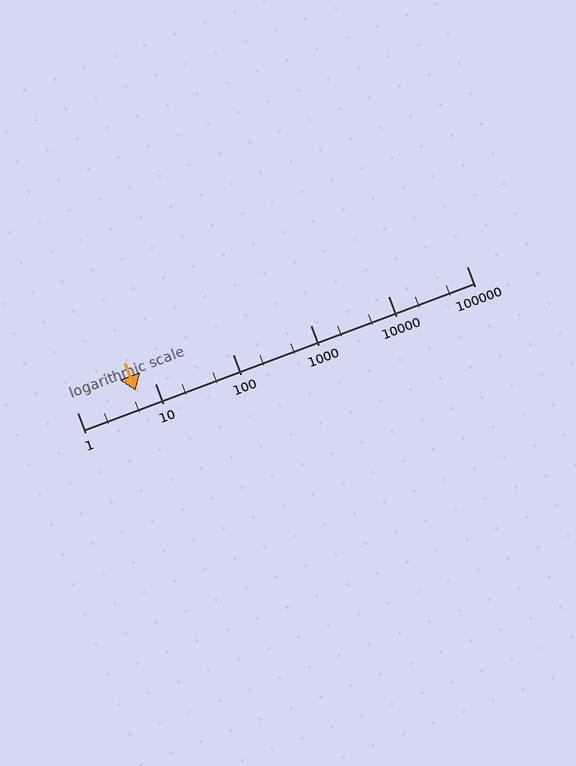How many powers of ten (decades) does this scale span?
The scale spans 5 decades, from 1 to 100000.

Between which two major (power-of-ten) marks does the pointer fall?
The pointer is between 1 and 10.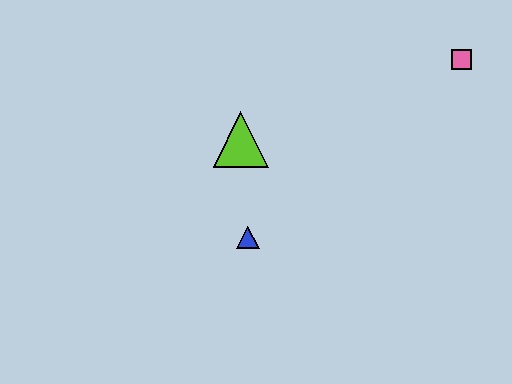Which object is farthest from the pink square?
The blue triangle is farthest from the pink square.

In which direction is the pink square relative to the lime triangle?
The pink square is to the right of the lime triangle.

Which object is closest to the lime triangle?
The blue triangle is closest to the lime triangle.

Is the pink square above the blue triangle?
Yes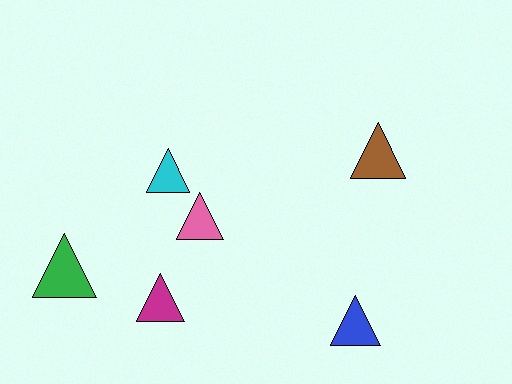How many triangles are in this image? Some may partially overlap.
There are 6 triangles.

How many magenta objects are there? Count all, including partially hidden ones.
There is 1 magenta object.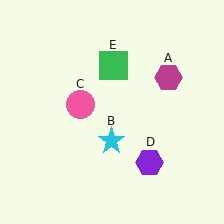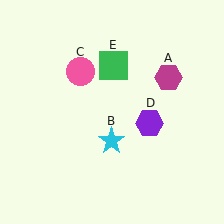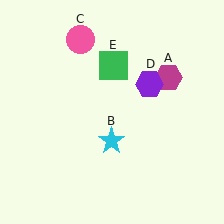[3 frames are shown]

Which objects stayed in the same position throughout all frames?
Magenta hexagon (object A) and cyan star (object B) and green square (object E) remained stationary.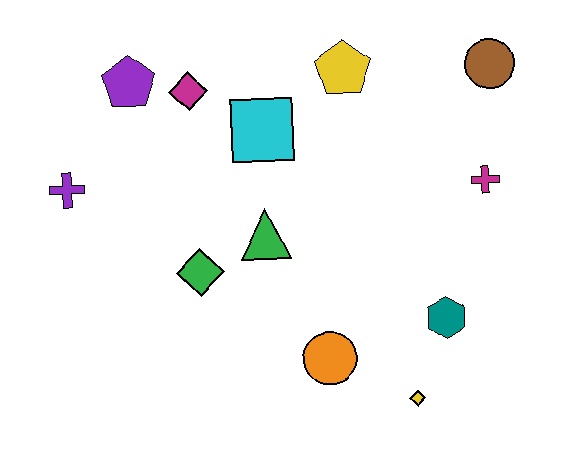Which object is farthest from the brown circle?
The purple cross is farthest from the brown circle.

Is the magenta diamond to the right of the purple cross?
Yes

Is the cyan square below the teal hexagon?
No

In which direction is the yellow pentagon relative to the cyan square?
The yellow pentagon is to the right of the cyan square.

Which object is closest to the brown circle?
The magenta cross is closest to the brown circle.